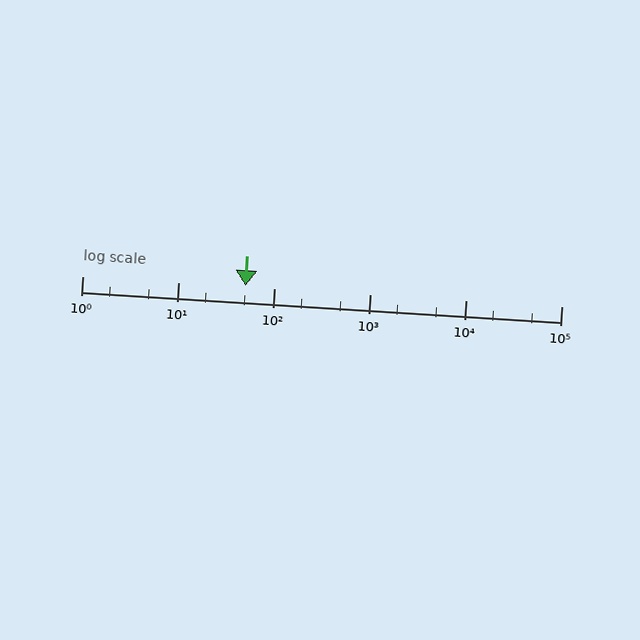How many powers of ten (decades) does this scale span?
The scale spans 5 decades, from 1 to 100000.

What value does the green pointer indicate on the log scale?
The pointer indicates approximately 51.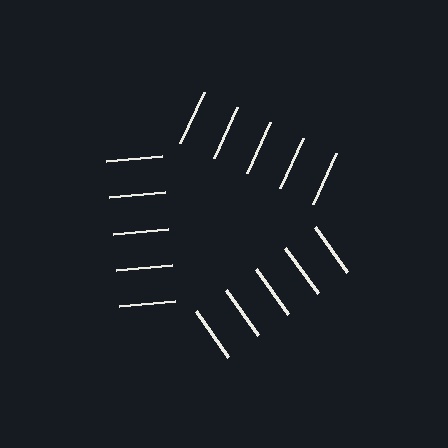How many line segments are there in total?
15 — 5 along each of the 3 edges.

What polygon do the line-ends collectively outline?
An illusory triangle — the line segments terminate on its edges but no continuous stroke is drawn.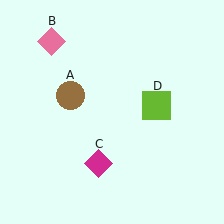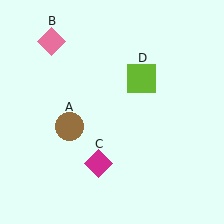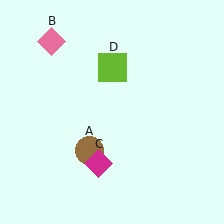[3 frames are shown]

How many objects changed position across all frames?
2 objects changed position: brown circle (object A), lime square (object D).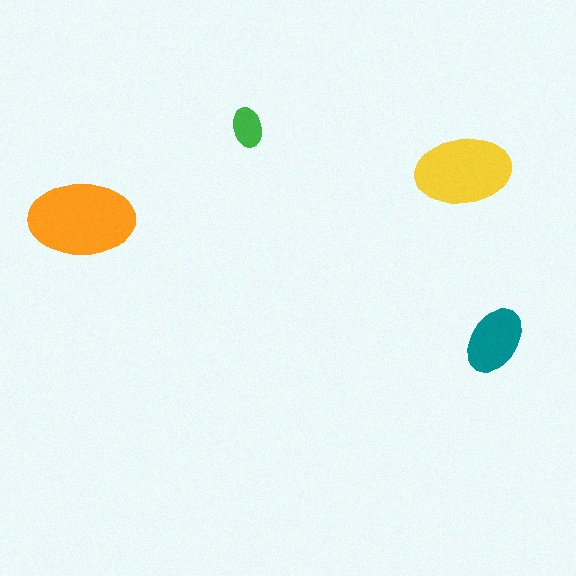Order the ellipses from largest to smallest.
the orange one, the yellow one, the teal one, the green one.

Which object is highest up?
The green ellipse is topmost.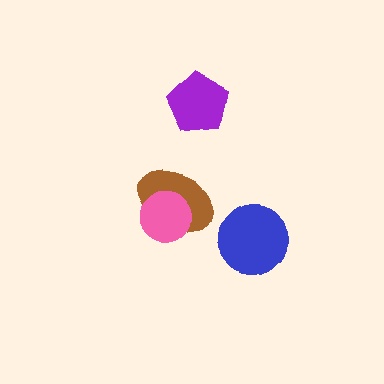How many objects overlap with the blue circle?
0 objects overlap with the blue circle.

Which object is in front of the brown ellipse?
The pink circle is in front of the brown ellipse.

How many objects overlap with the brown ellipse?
1 object overlaps with the brown ellipse.